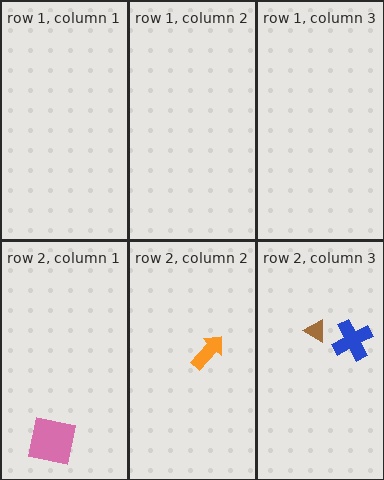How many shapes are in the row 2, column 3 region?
2.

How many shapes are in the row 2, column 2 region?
1.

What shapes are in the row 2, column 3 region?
The blue cross, the brown triangle.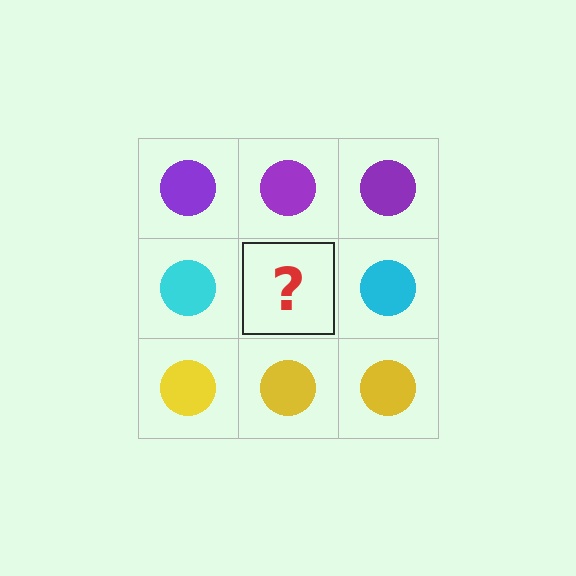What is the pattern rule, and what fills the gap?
The rule is that each row has a consistent color. The gap should be filled with a cyan circle.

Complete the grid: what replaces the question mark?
The question mark should be replaced with a cyan circle.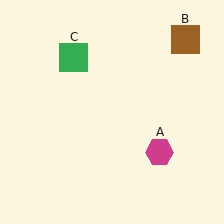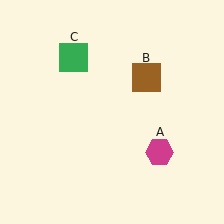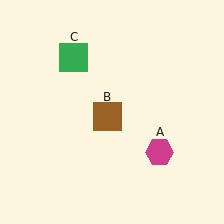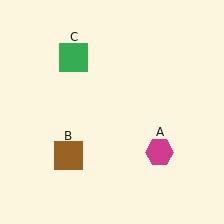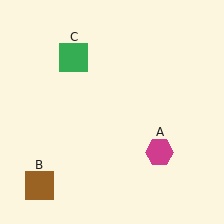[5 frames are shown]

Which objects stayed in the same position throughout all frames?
Magenta hexagon (object A) and green square (object C) remained stationary.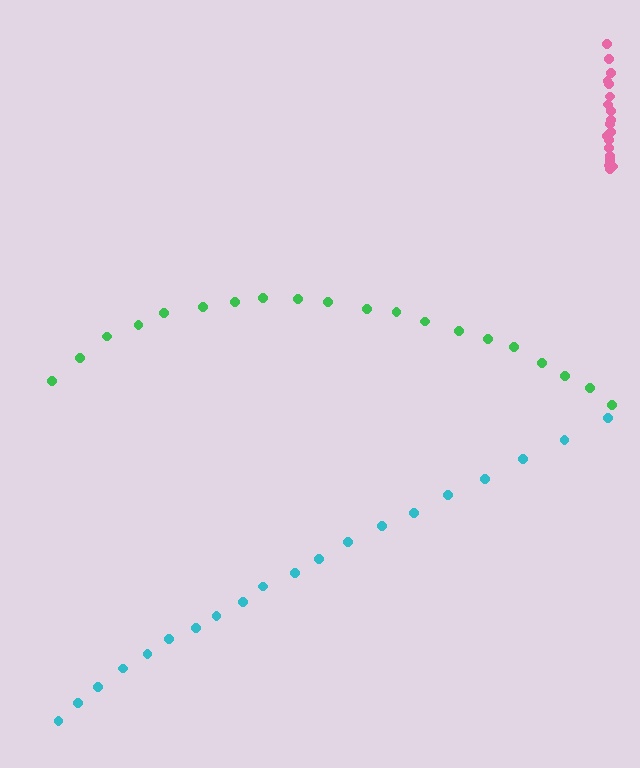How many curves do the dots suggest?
There are 3 distinct paths.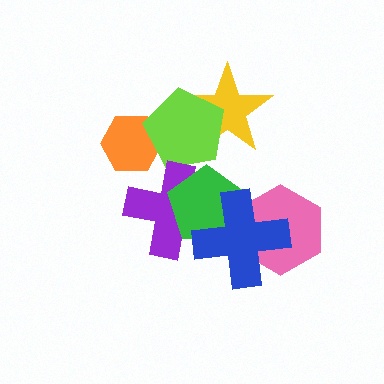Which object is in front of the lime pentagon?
The purple cross is in front of the lime pentagon.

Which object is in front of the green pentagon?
The blue cross is in front of the green pentagon.